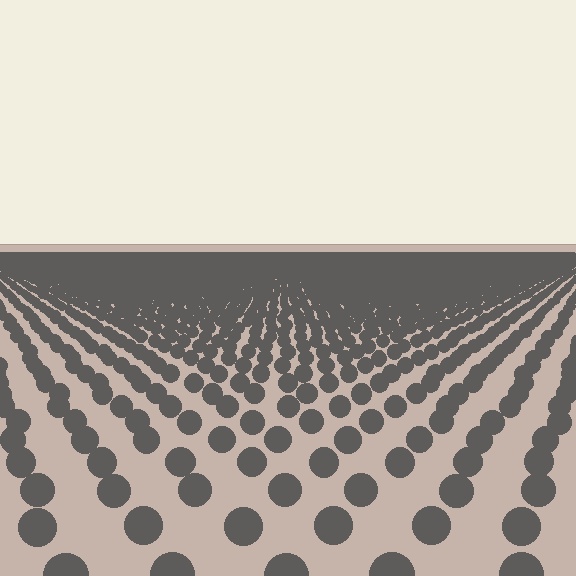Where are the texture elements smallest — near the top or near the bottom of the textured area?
Near the top.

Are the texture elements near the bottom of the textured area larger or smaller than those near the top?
Larger. Near the bottom, elements are closer to the viewer and appear at a bigger on-screen size.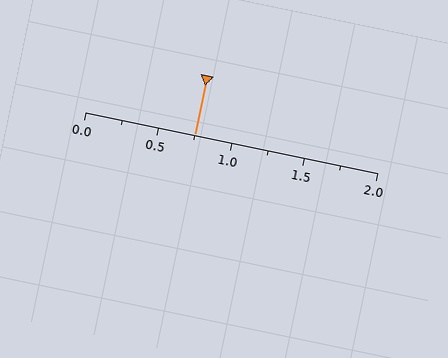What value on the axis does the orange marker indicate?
The marker indicates approximately 0.75.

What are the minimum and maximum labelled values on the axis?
The axis runs from 0.0 to 2.0.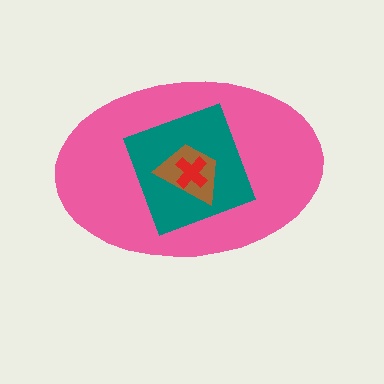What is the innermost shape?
The red cross.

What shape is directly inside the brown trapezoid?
The red cross.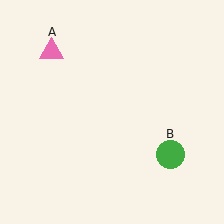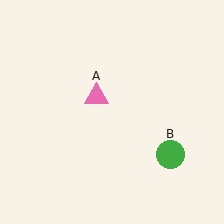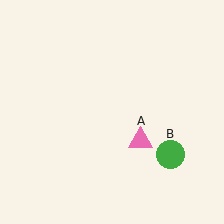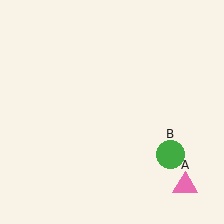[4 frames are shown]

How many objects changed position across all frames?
1 object changed position: pink triangle (object A).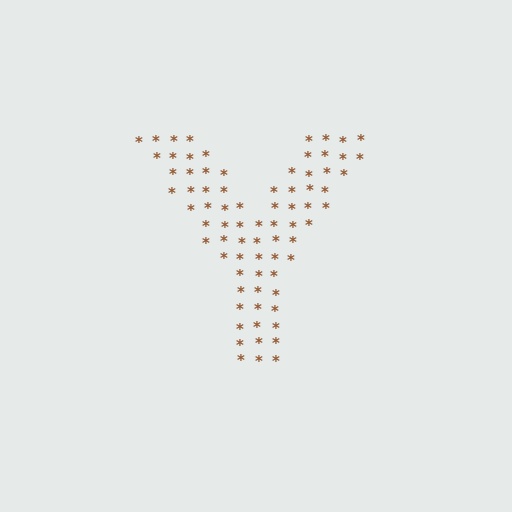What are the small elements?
The small elements are asterisks.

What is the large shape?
The large shape is the letter Y.